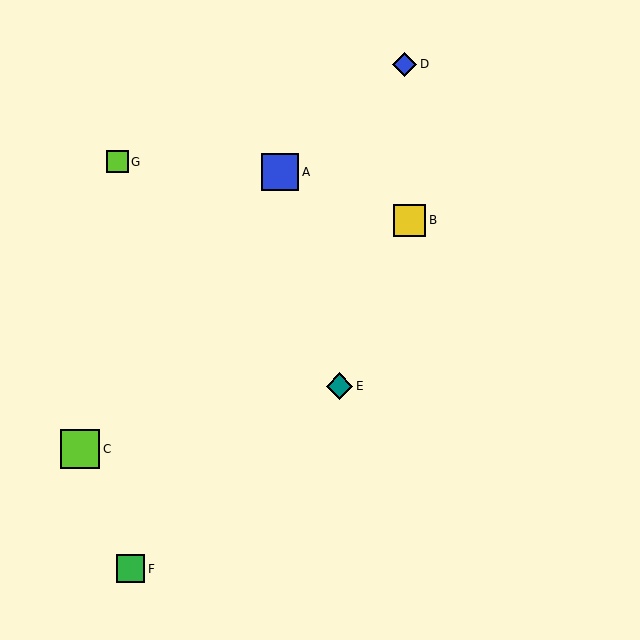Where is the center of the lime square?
The center of the lime square is at (80, 449).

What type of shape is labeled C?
Shape C is a lime square.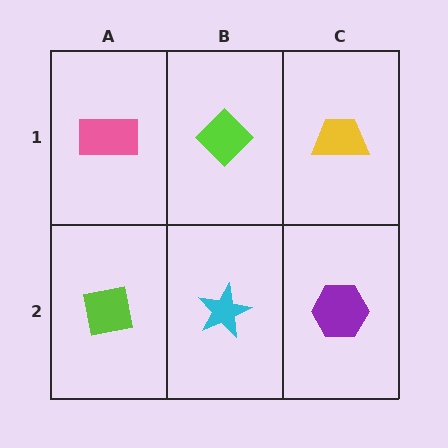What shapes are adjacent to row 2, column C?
A yellow trapezoid (row 1, column C), a cyan star (row 2, column B).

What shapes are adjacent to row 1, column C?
A purple hexagon (row 2, column C), a lime diamond (row 1, column B).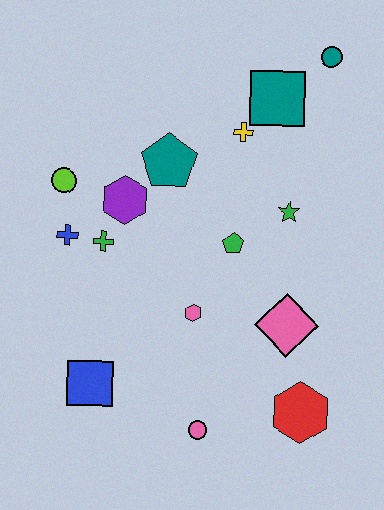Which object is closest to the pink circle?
The red hexagon is closest to the pink circle.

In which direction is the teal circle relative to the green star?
The teal circle is above the green star.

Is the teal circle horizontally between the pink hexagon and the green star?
No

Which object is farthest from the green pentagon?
The teal circle is farthest from the green pentagon.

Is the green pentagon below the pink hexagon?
No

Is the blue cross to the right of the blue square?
No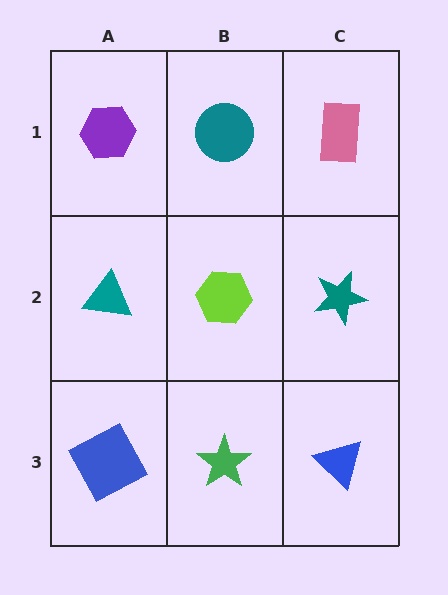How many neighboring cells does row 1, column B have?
3.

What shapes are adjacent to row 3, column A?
A teal triangle (row 2, column A), a green star (row 3, column B).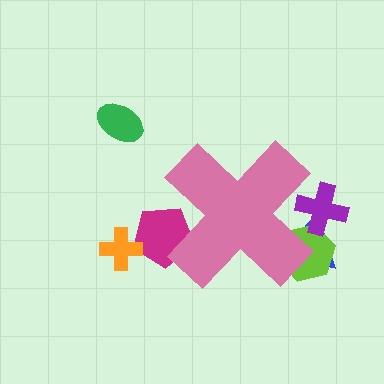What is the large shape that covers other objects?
A pink cross.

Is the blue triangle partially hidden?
Yes, the blue triangle is partially hidden behind the pink cross.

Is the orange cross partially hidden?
No, the orange cross is fully visible.